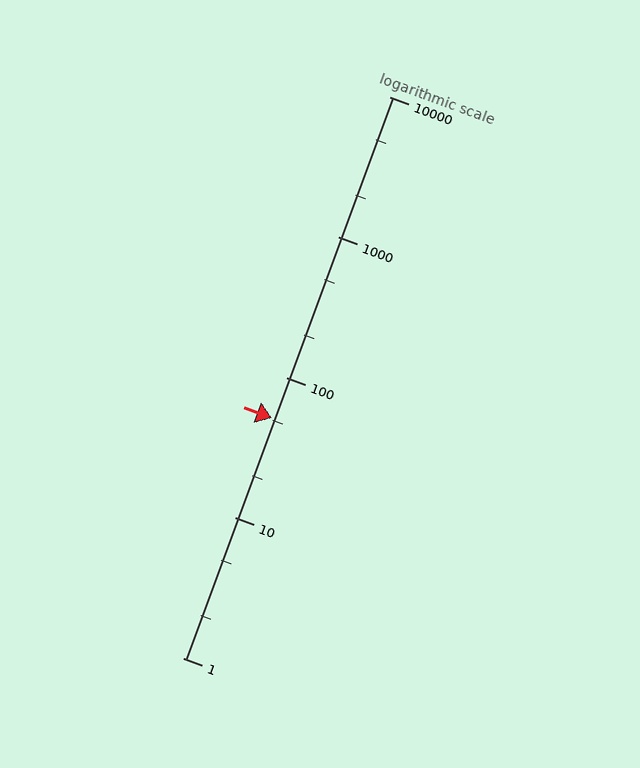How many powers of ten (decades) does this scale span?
The scale spans 4 decades, from 1 to 10000.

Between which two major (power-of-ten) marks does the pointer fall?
The pointer is between 10 and 100.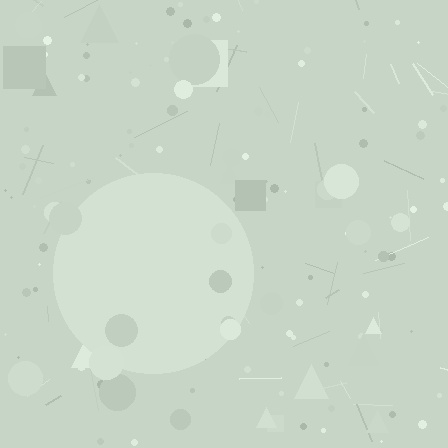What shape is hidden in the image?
A circle is hidden in the image.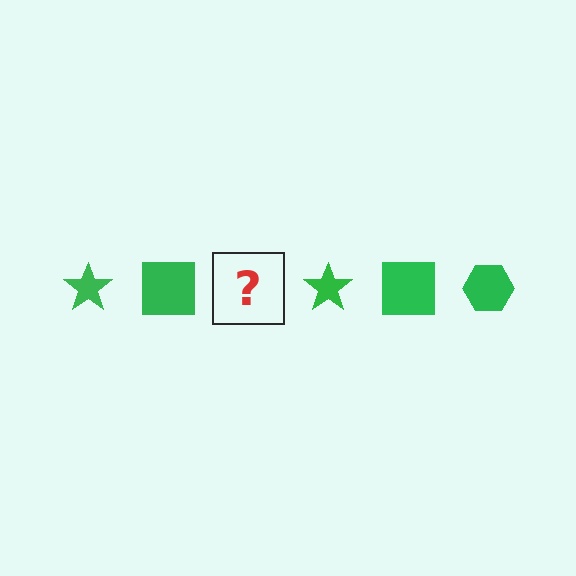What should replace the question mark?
The question mark should be replaced with a green hexagon.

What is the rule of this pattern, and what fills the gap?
The rule is that the pattern cycles through star, square, hexagon shapes in green. The gap should be filled with a green hexagon.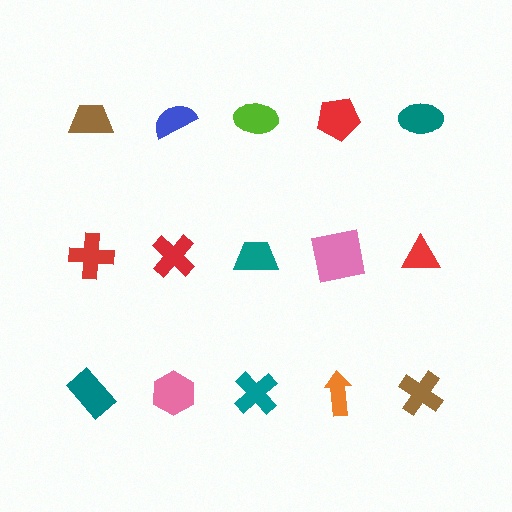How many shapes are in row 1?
5 shapes.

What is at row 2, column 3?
A teal trapezoid.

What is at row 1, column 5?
A teal ellipse.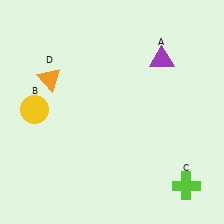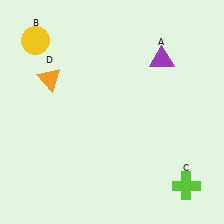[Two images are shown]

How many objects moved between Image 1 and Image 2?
1 object moved between the two images.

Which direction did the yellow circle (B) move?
The yellow circle (B) moved up.